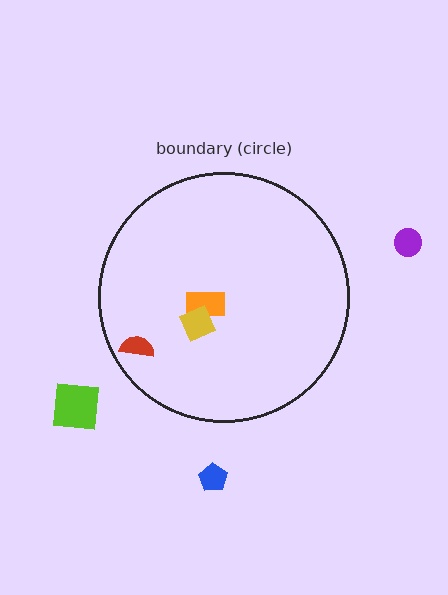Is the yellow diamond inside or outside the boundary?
Inside.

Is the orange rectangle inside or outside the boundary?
Inside.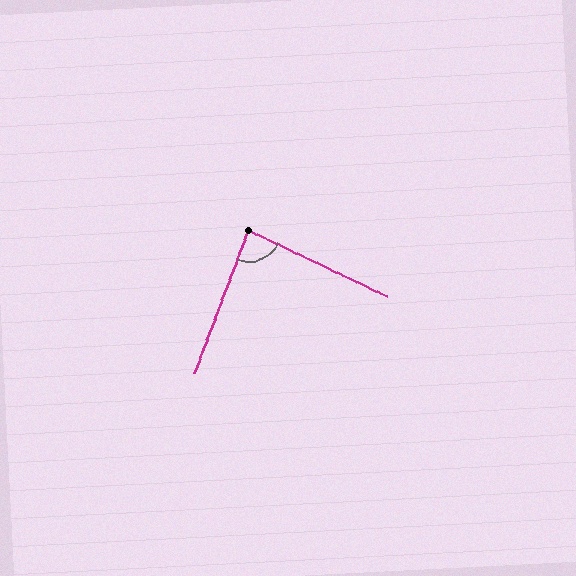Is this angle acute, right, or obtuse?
It is acute.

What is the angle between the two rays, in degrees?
Approximately 85 degrees.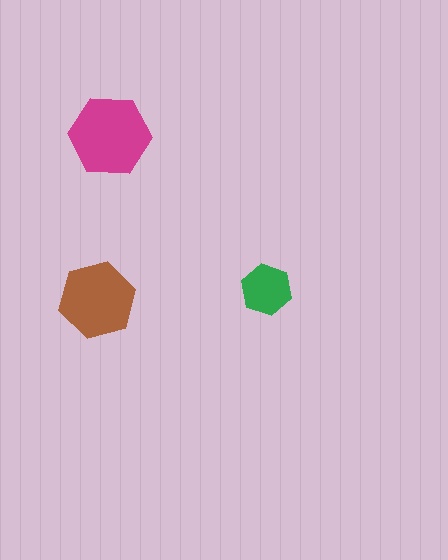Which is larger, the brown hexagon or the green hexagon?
The brown one.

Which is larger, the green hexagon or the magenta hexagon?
The magenta one.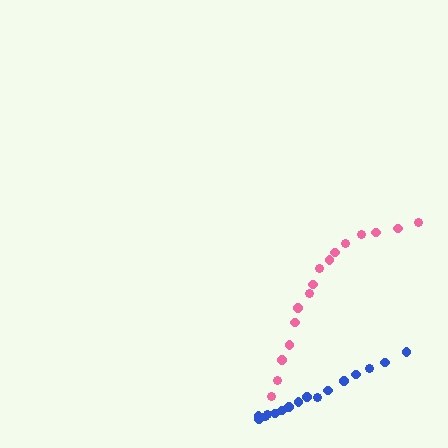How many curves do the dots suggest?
There are 2 distinct paths.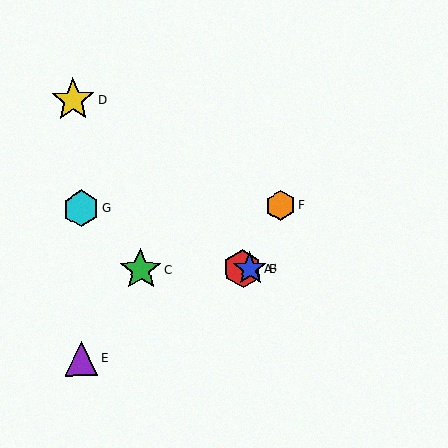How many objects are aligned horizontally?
3 objects (A, B, C) are aligned horizontally.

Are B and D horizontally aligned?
No, B is at y≈268 and D is at y≈100.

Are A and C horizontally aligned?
Yes, both are at y≈268.